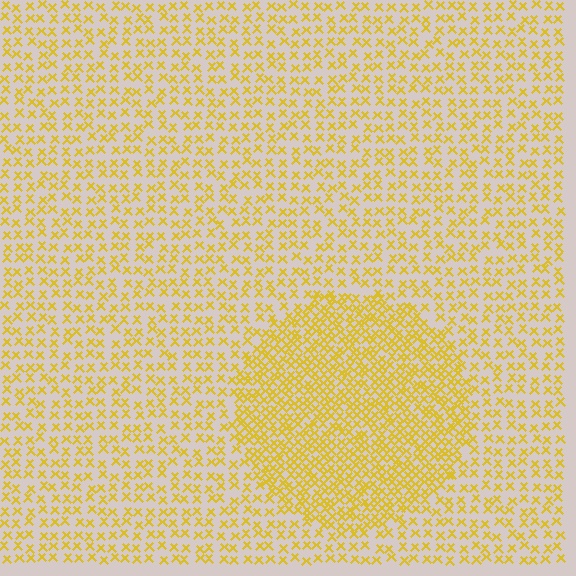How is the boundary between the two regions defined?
The boundary is defined by a change in element density (approximately 2.0x ratio). All elements are the same color, size, and shape.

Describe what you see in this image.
The image contains small yellow elements arranged at two different densities. A circle-shaped region is visible where the elements are more densely packed than the surrounding area.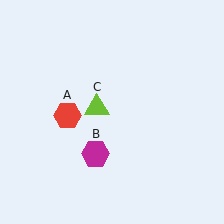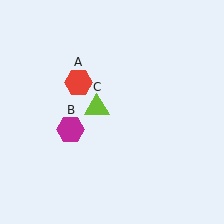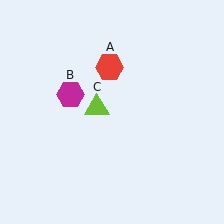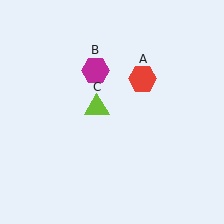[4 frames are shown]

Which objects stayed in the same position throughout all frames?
Lime triangle (object C) remained stationary.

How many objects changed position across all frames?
2 objects changed position: red hexagon (object A), magenta hexagon (object B).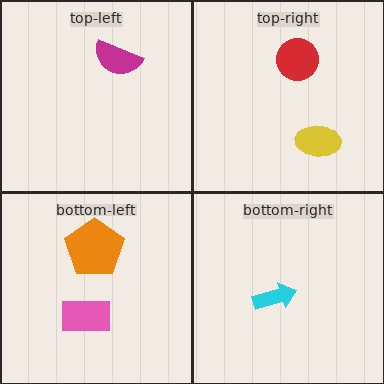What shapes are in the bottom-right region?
The cyan arrow.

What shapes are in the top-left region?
The magenta semicircle.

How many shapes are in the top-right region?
2.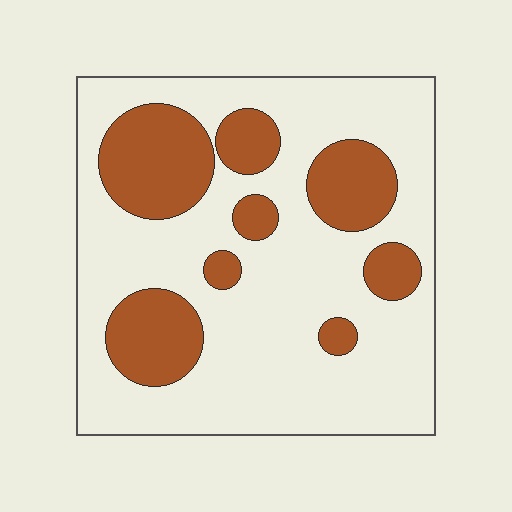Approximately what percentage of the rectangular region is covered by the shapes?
Approximately 25%.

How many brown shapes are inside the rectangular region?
8.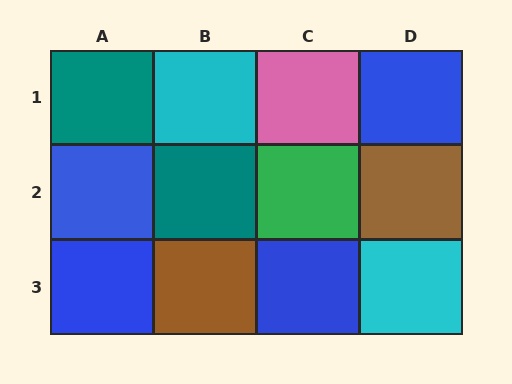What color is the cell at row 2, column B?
Teal.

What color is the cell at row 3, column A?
Blue.